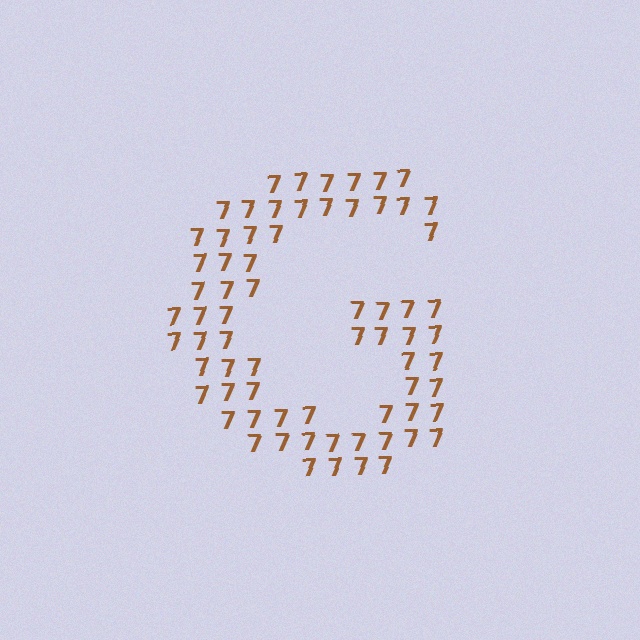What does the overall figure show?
The overall figure shows the letter G.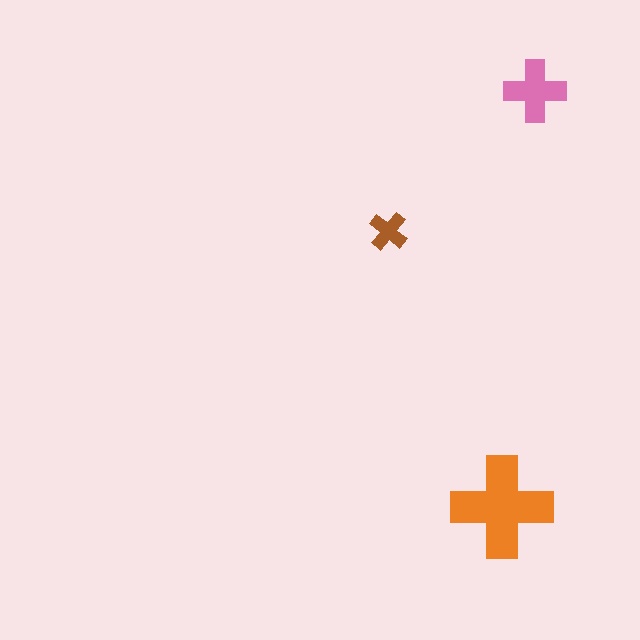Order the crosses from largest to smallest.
the orange one, the pink one, the brown one.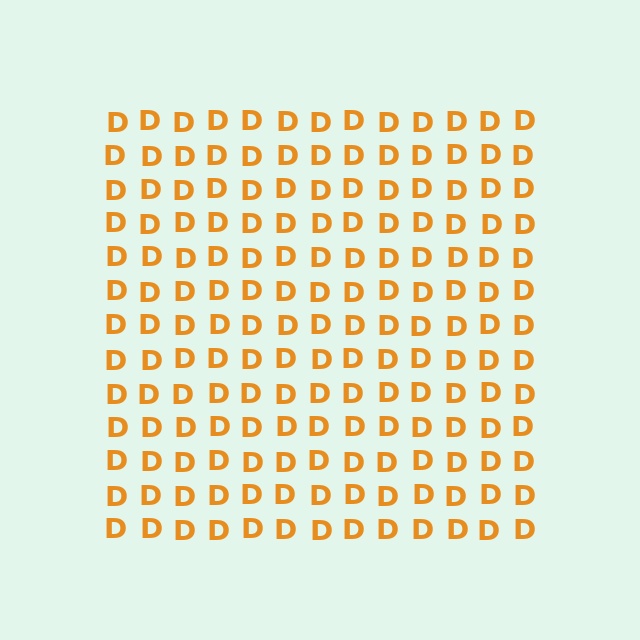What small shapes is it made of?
It is made of small letter D's.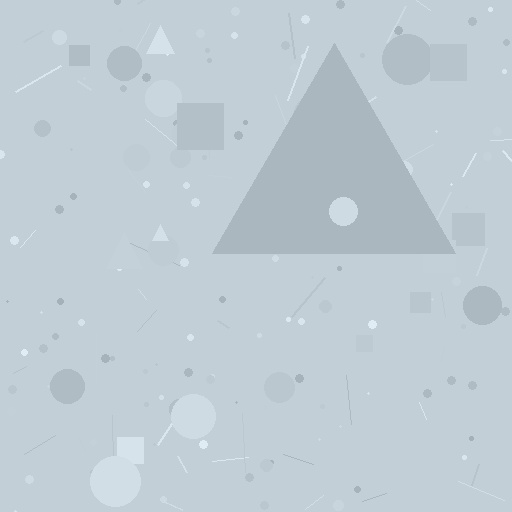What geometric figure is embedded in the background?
A triangle is embedded in the background.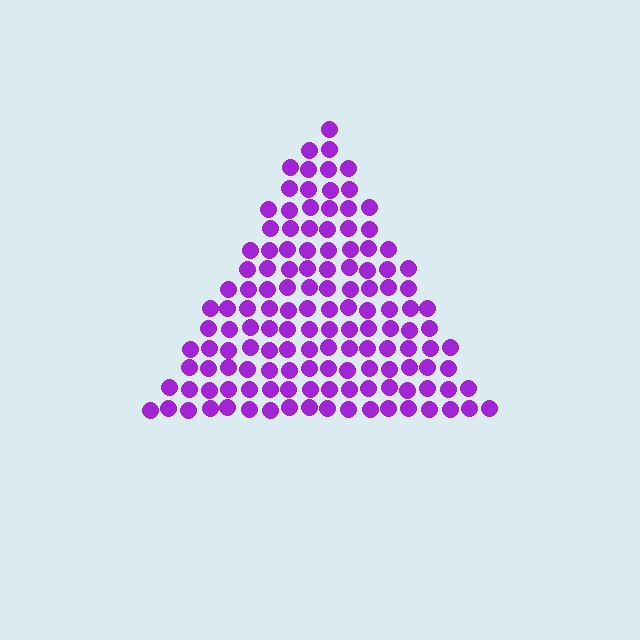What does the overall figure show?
The overall figure shows a triangle.